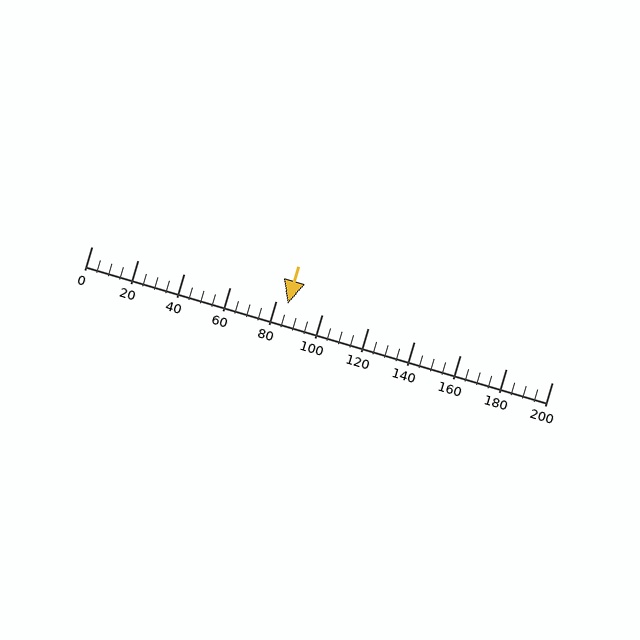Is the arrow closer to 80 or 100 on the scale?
The arrow is closer to 80.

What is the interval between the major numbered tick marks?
The major tick marks are spaced 20 units apart.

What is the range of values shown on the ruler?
The ruler shows values from 0 to 200.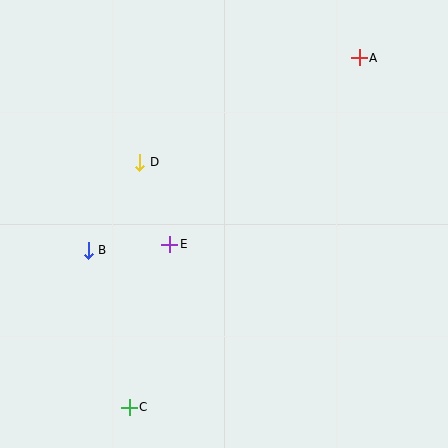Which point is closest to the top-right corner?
Point A is closest to the top-right corner.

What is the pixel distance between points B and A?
The distance between B and A is 332 pixels.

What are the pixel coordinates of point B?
Point B is at (88, 250).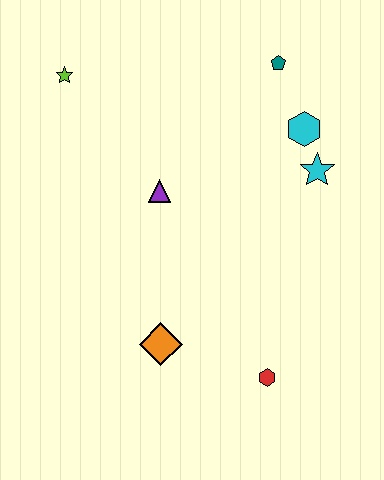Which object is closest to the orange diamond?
The red hexagon is closest to the orange diamond.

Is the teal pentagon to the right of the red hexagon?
Yes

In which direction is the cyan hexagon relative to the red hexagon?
The cyan hexagon is above the red hexagon.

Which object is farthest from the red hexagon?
The lime star is farthest from the red hexagon.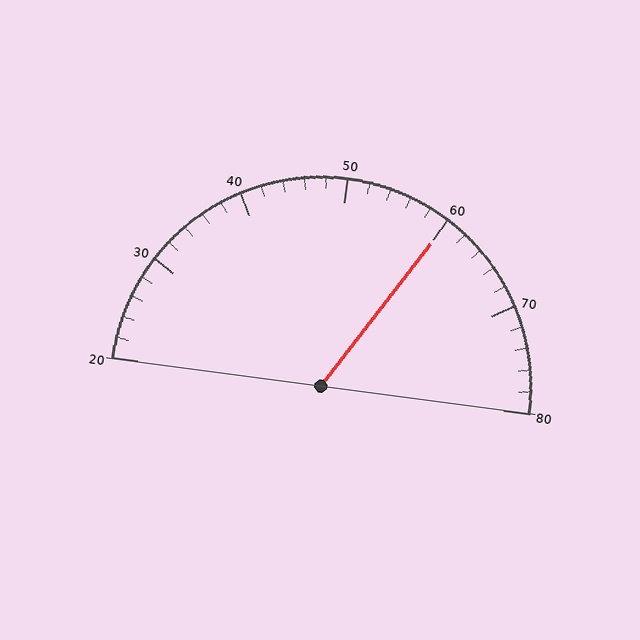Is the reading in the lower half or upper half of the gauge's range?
The reading is in the upper half of the range (20 to 80).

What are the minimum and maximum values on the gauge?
The gauge ranges from 20 to 80.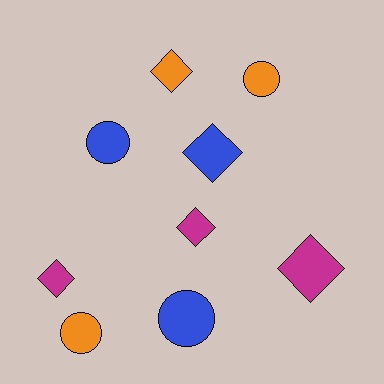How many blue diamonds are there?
There is 1 blue diamond.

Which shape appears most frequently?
Diamond, with 5 objects.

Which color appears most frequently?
Magenta, with 3 objects.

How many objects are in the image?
There are 9 objects.